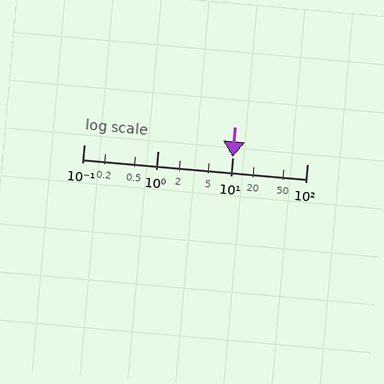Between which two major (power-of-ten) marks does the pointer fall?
The pointer is between 10 and 100.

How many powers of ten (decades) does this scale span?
The scale spans 3 decades, from 0.1 to 100.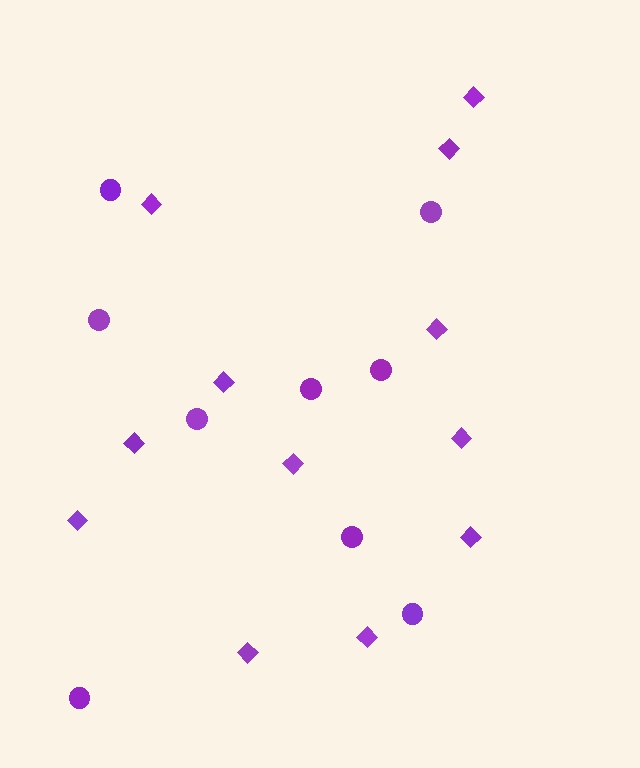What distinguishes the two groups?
There are 2 groups: one group of diamonds (12) and one group of circles (9).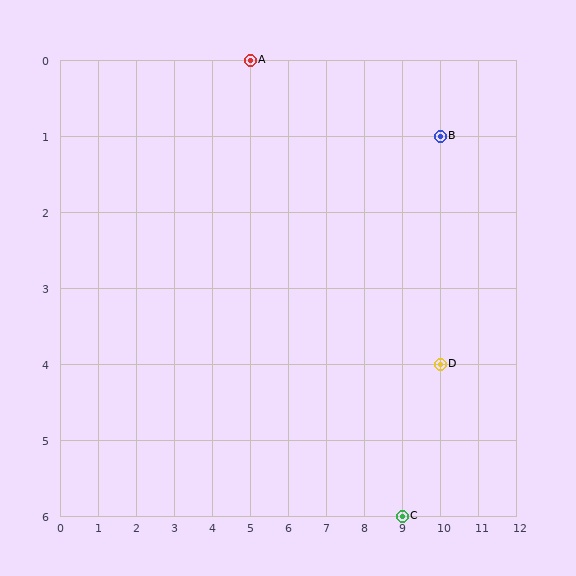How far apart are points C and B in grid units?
Points C and B are 1 column and 5 rows apart (about 5.1 grid units diagonally).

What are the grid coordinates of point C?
Point C is at grid coordinates (9, 6).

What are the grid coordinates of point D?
Point D is at grid coordinates (10, 4).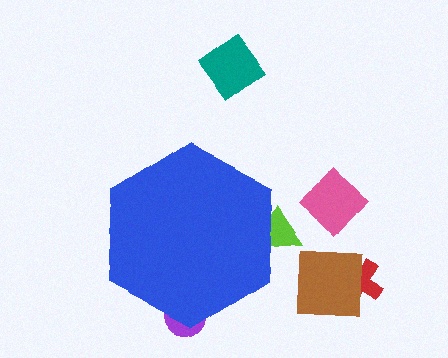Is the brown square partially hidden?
No, the brown square is fully visible.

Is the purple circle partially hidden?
Yes, the purple circle is partially hidden behind the blue hexagon.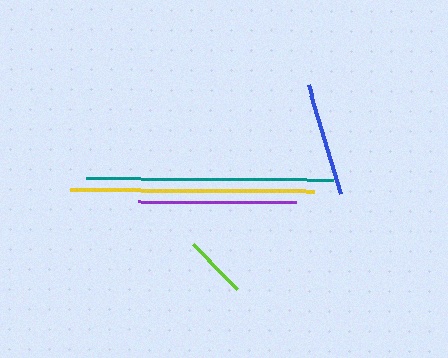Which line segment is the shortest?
The lime line is the shortest at approximately 64 pixels.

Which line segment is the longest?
The teal line is the longest at approximately 248 pixels.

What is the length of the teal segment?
The teal segment is approximately 248 pixels long.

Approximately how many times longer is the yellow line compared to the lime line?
The yellow line is approximately 3.8 times the length of the lime line.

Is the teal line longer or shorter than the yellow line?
The teal line is longer than the yellow line.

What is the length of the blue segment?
The blue segment is approximately 114 pixels long.